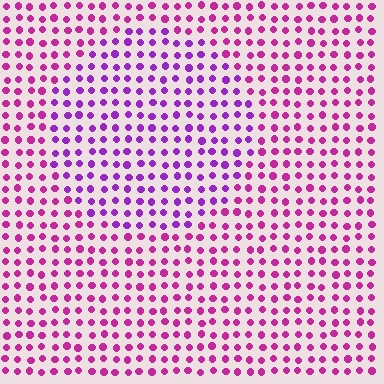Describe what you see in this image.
The image is filled with small magenta elements in a uniform arrangement. A circle-shaped region is visible where the elements are tinted to a slightly different hue, forming a subtle color boundary.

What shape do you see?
I see a circle.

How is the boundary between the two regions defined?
The boundary is defined purely by a slight shift in hue (about 31 degrees). Spacing, size, and orientation are identical on both sides.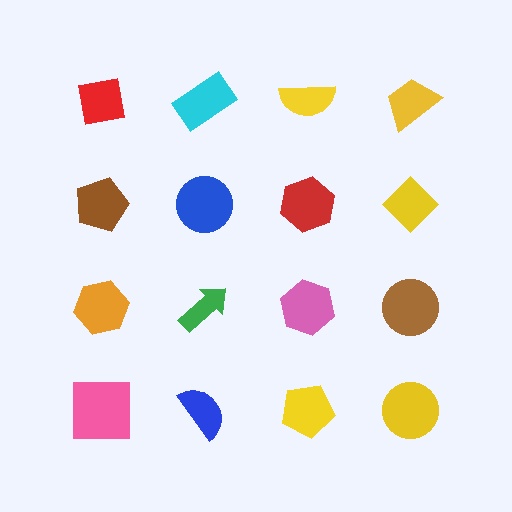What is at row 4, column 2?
A blue semicircle.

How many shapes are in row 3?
4 shapes.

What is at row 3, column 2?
A green arrow.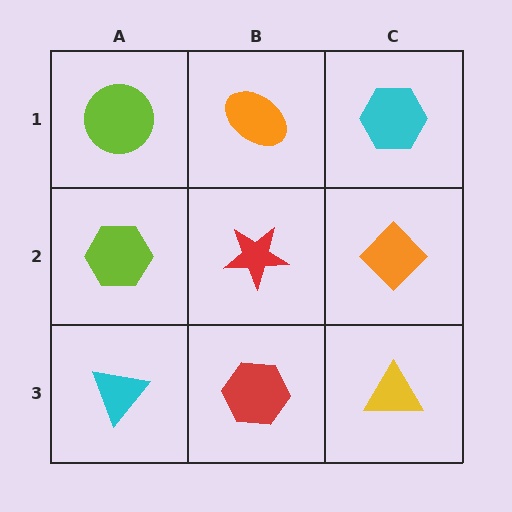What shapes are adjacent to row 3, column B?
A red star (row 2, column B), a cyan triangle (row 3, column A), a yellow triangle (row 3, column C).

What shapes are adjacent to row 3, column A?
A lime hexagon (row 2, column A), a red hexagon (row 3, column B).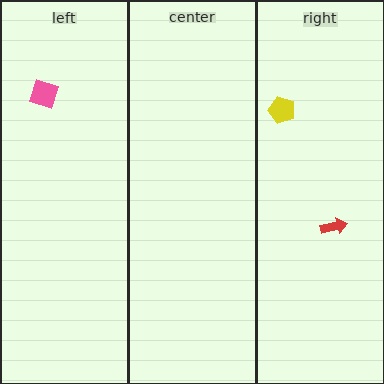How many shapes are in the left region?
1.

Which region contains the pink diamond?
The left region.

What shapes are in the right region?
The red arrow, the yellow pentagon.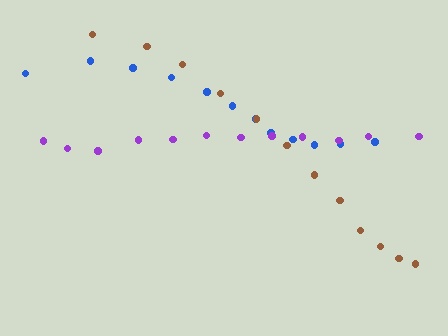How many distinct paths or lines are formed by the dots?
There are 3 distinct paths.